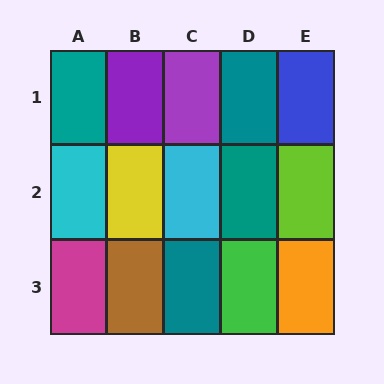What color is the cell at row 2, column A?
Cyan.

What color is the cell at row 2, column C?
Cyan.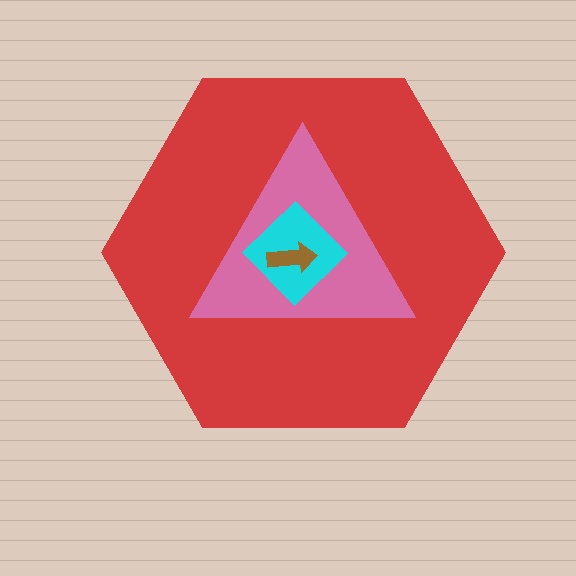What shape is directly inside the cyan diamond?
The brown arrow.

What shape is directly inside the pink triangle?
The cyan diamond.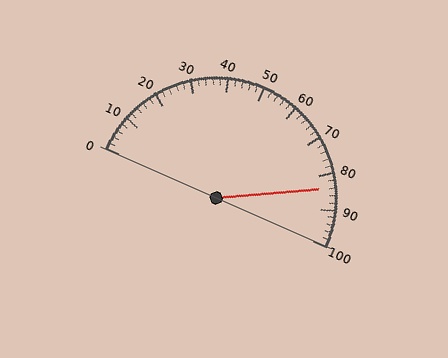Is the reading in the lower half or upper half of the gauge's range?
The reading is in the upper half of the range (0 to 100).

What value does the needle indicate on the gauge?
The needle indicates approximately 84.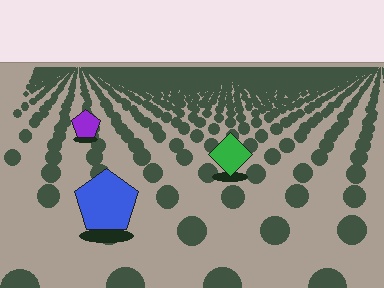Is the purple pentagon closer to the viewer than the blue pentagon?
No. The blue pentagon is closer — you can tell from the texture gradient: the ground texture is coarser near it.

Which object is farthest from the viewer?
The purple pentagon is farthest from the viewer. It appears smaller and the ground texture around it is denser.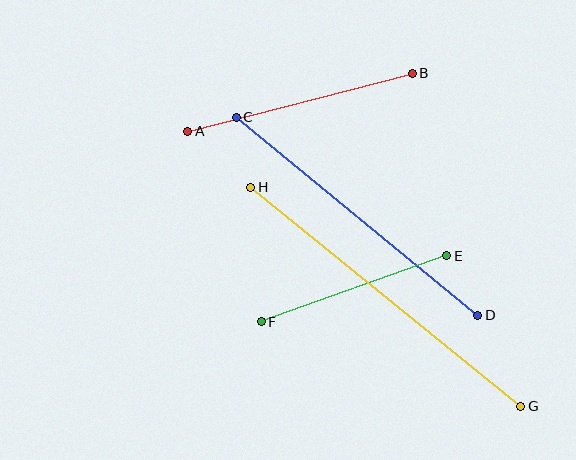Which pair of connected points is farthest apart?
Points G and H are farthest apart.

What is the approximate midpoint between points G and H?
The midpoint is at approximately (386, 297) pixels.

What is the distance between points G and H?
The distance is approximately 348 pixels.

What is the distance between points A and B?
The distance is approximately 232 pixels.